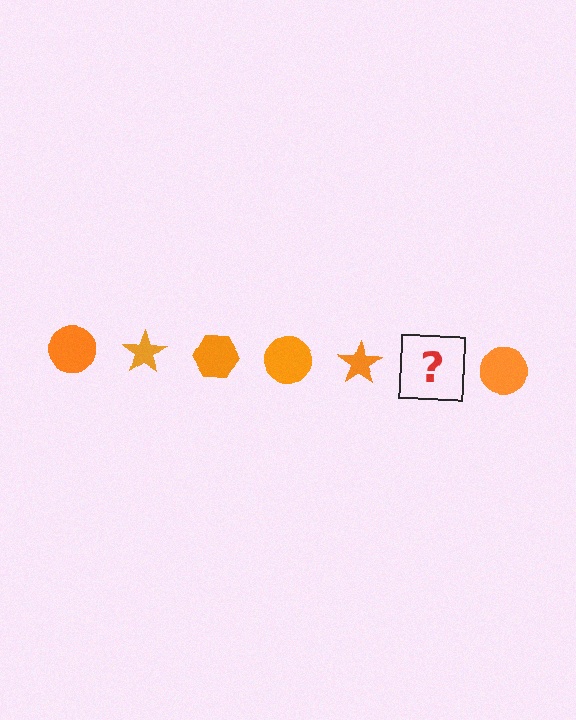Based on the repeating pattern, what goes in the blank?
The blank should be an orange hexagon.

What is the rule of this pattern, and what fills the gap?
The rule is that the pattern cycles through circle, star, hexagon shapes in orange. The gap should be filled with an orange hexagon.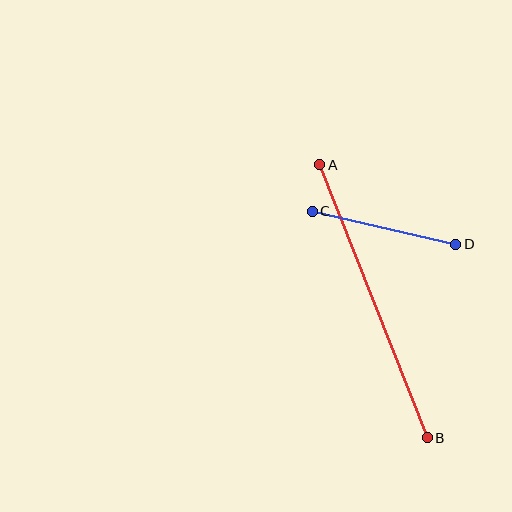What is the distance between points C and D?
The distance is approximately 147 pixels.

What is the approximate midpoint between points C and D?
The midpoint is at approximately (384, 228) pixels.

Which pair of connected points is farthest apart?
Points A and B are farthest apart.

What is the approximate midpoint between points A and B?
The midpoint is at approximately (374, 301) pixels.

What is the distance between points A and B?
The distance is approximately 293 pixels.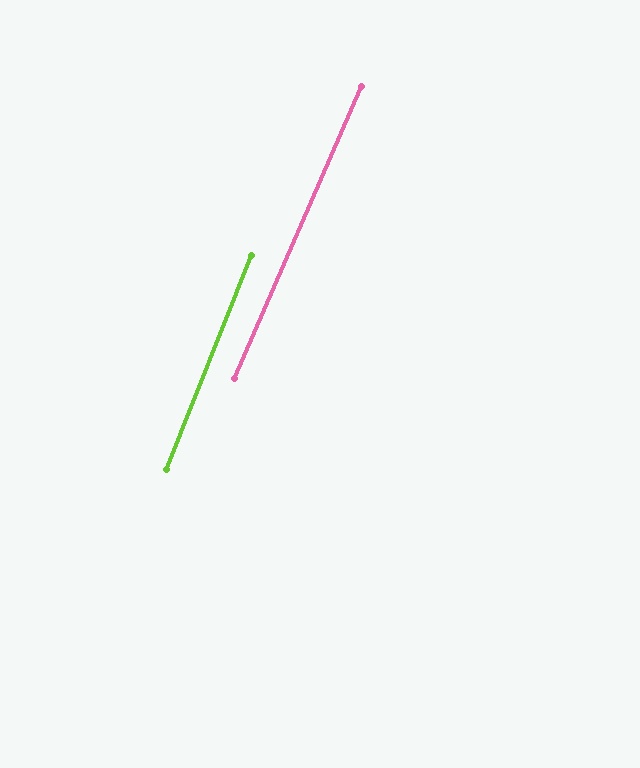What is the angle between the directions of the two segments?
Approximately 2 degrees.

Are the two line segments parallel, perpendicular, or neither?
Parallel — their directions differ by only 2.0°.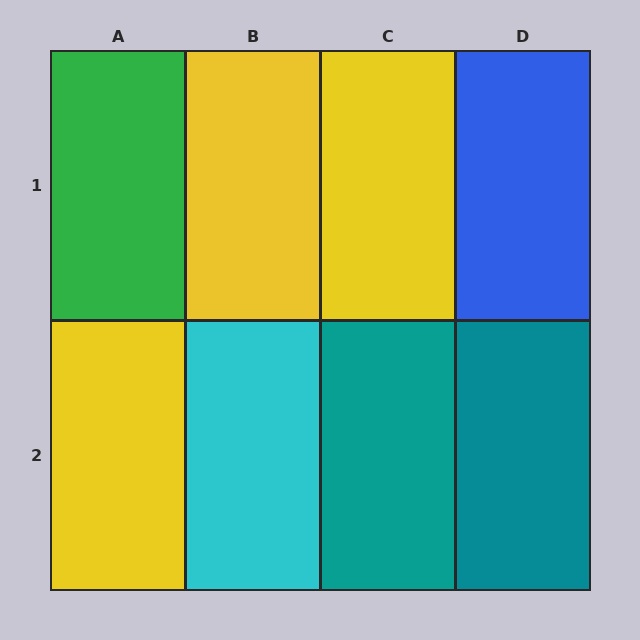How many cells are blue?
1 cell is blue.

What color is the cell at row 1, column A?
Green.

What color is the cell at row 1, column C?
Yellow.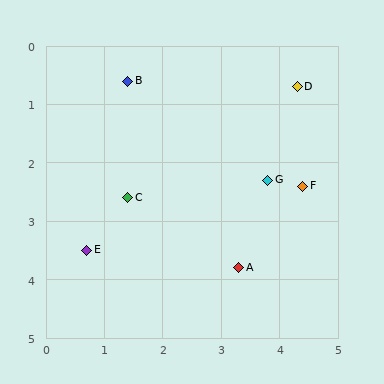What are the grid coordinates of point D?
Point D is at approximately (4.3, 0.7).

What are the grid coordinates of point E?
Point E is at approximately (0.7, 3.5).